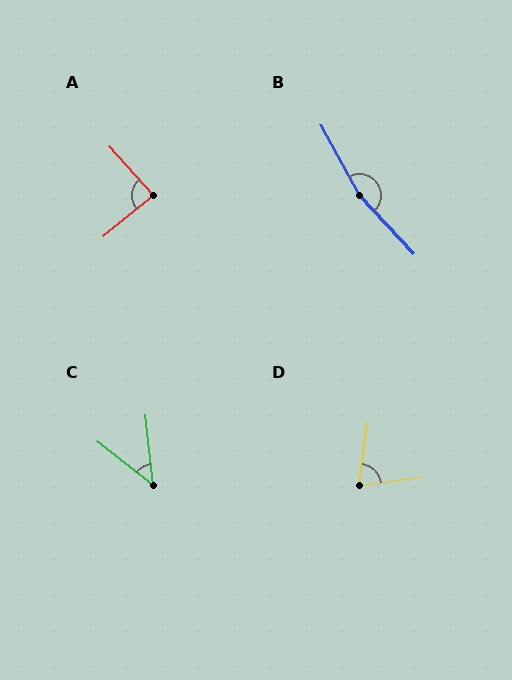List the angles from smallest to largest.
C (46°), D (74°), A (88°), B (166°).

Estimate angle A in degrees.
Approximately 88 degrees.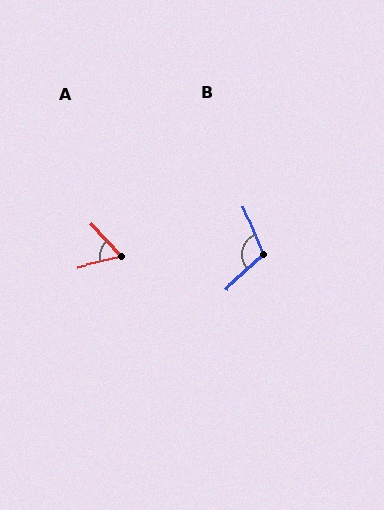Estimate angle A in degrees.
Approximately 61 degrees.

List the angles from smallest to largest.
A (61°), B (110°).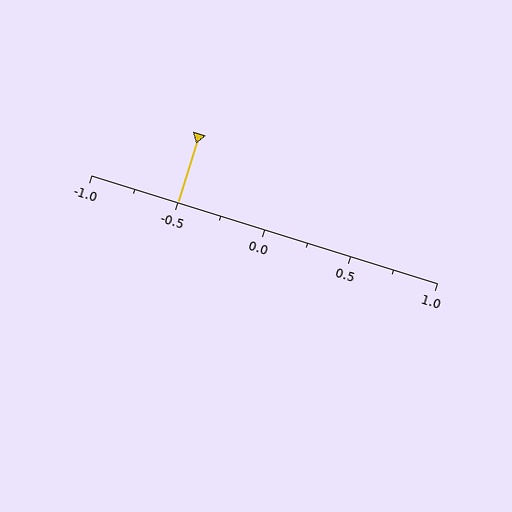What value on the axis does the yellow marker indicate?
The marker indicates approximately -0.5.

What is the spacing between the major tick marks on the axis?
The major ticks are spaced 0.5 apart.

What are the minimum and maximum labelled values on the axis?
The axis runs from -1.0 to 1.0.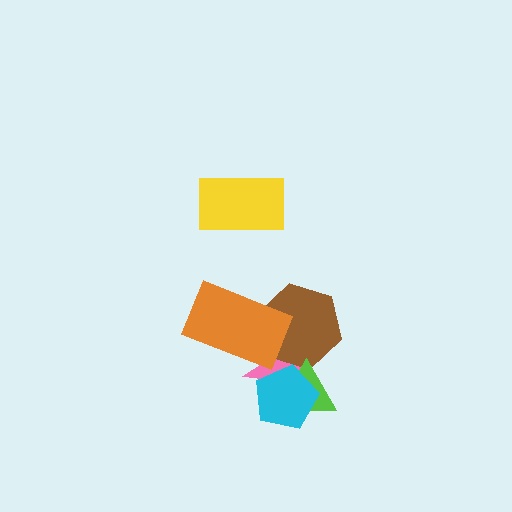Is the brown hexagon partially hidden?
Yes, it is partially covered by another shape.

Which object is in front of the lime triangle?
The cyan pentagon is in front of the lime triangle.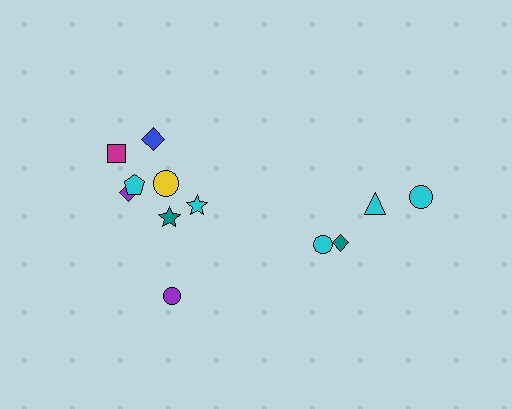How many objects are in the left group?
There are 8 objects.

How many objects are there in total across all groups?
There are 12 objects.